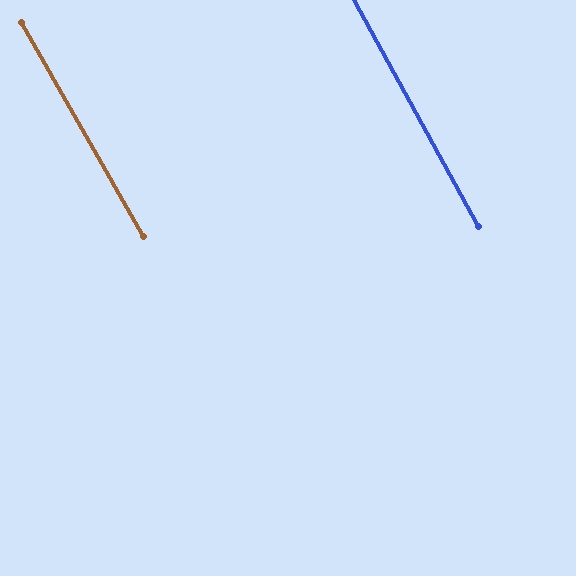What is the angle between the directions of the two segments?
Approximately 1 degree.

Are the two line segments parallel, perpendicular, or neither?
Parallel — their directions differ by only 0.9°.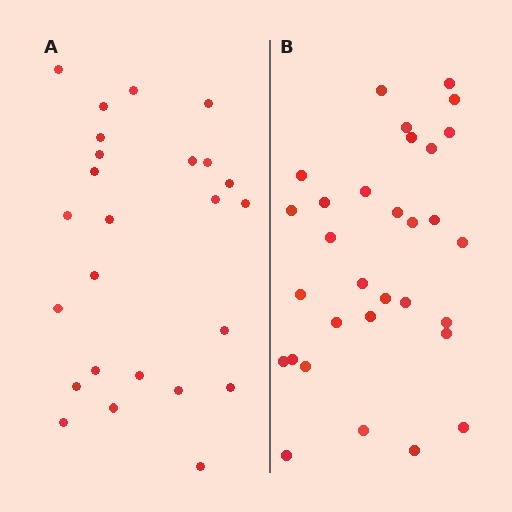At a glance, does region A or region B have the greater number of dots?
Region B (the right region) has more dots.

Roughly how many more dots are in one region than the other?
Region B has about 6 more dots than region A.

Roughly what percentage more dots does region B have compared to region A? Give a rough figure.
About 25% more.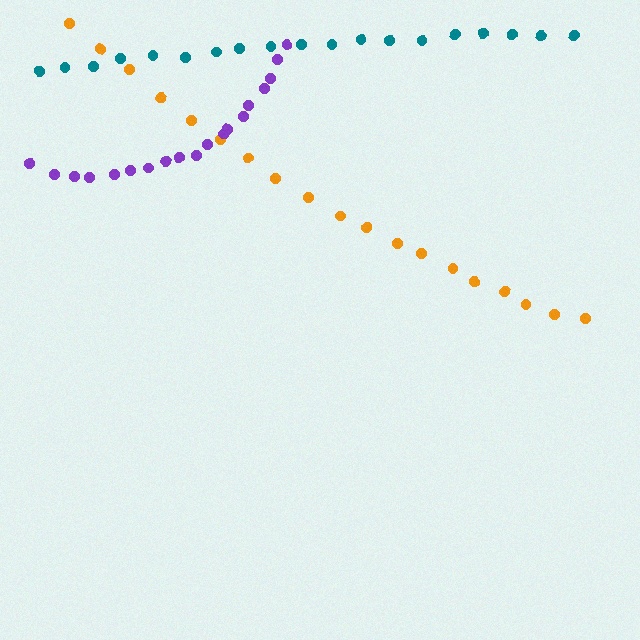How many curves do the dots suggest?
There are 3 distinct paths.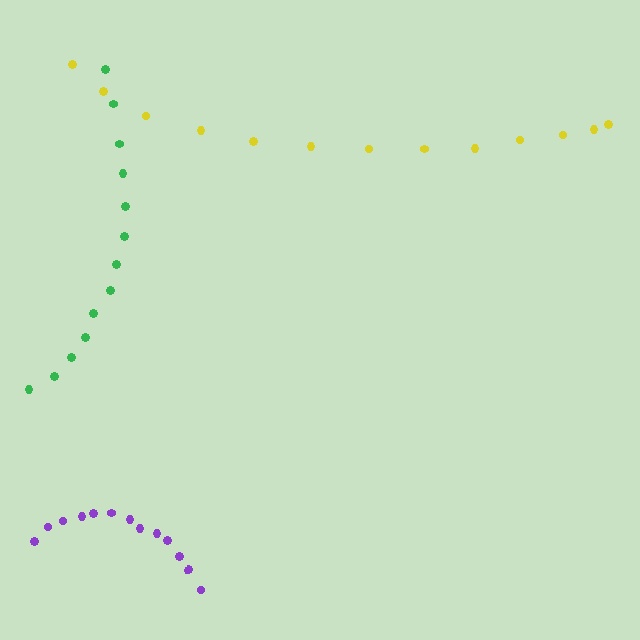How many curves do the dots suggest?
There are 3 distinct paths.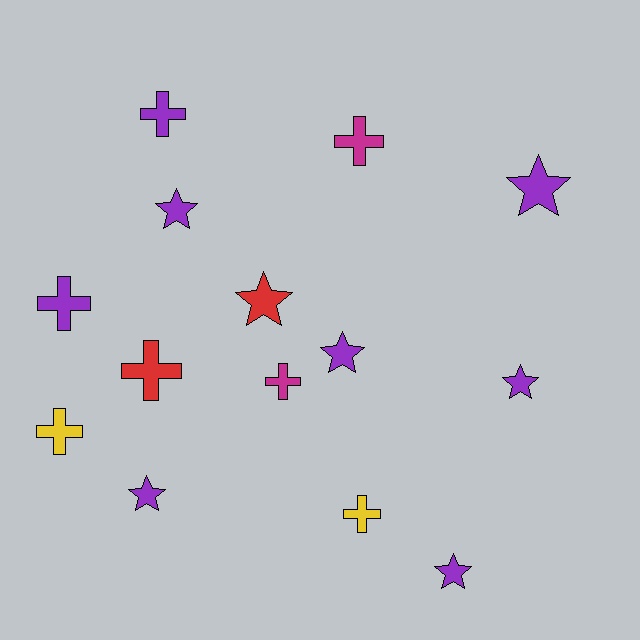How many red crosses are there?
There is 1 red cross.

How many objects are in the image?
There are 14 objects.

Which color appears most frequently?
Purple, with 8 objects.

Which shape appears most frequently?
Cross, with 7 objects.